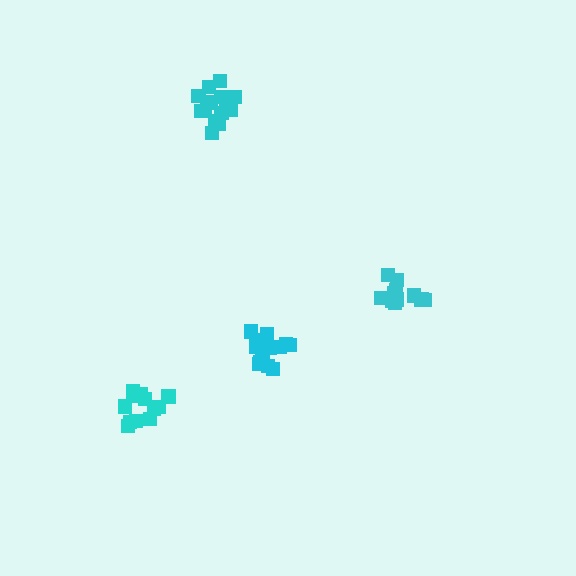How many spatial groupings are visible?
There are 4 spatial groupings.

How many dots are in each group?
Group 1: 16 dots, Group 2: 12 dots, Group 3: 15 dots, Group 4: 12 dots (55 total).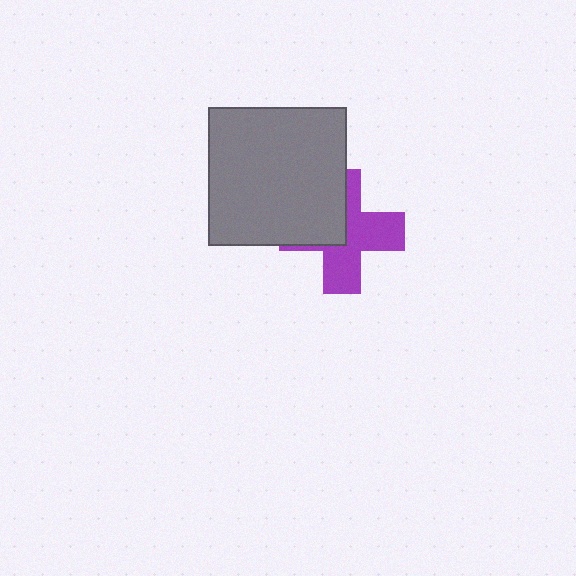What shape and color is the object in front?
The object in front is a gray square.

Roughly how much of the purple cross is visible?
About half of it is visible (roughly 60%).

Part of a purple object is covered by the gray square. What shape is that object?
It is a cross.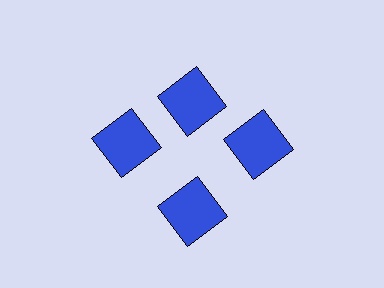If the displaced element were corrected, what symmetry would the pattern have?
It would have 4-fold rotational symmetry — the pattern would map onto itself every 90 degrees.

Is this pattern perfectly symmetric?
No. The 4 blue squares are arranged in a ring, but one element near the 12 o'clock position is pulled inward toward the center, breaking the 4-fold rotational symmetry.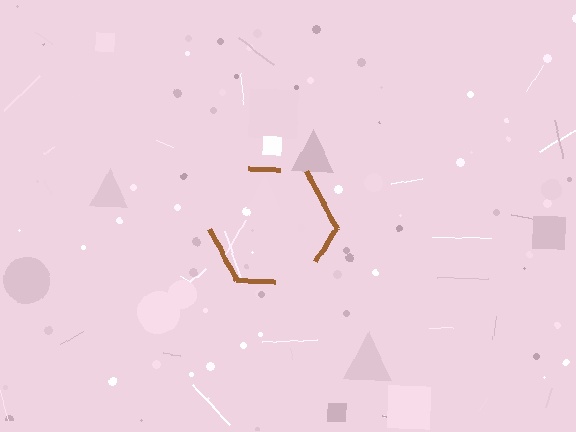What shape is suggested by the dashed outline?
The dashed outline suggests a hexagon.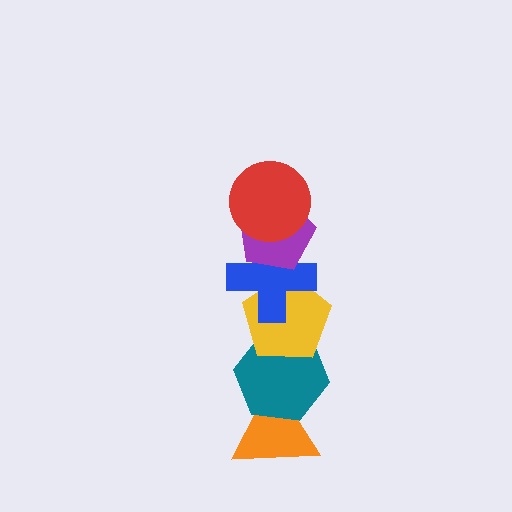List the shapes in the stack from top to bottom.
From top to bottom: the red circle, the purple pentagon, the blue cross, the yellow pentagon, the teal hexagon, the orange triangle.